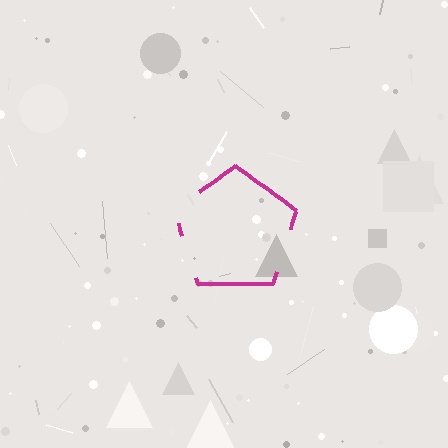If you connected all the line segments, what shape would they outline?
They would outline a pentagon.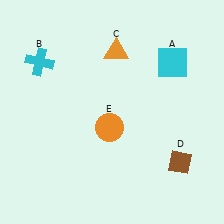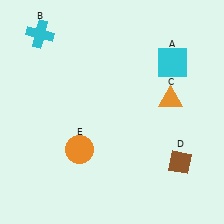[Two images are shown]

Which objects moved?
The objects that moved are: the cyan cross (B), the orange triangle (C), the orange circle (E).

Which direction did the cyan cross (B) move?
The cyan cross (B) moved up.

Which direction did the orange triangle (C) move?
The orange triangle (C) moved right.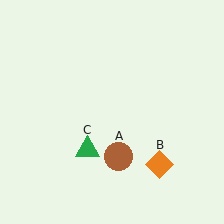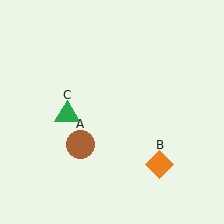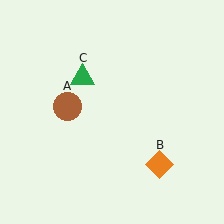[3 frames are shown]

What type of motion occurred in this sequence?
The brown circle (object A), green triangle (object C) rotated clockwise around the center of the scene.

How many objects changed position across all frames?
2 objects changed position: brown circle (object A), green triangle (object C).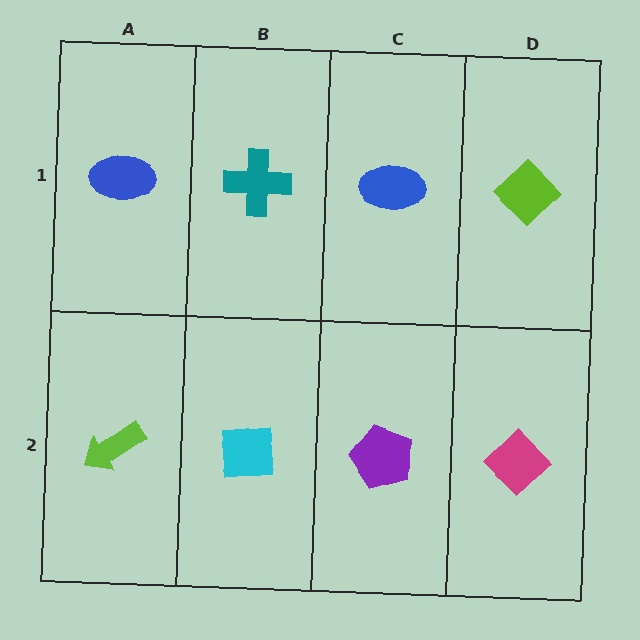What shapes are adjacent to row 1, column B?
A cyan square (row 2, column B), a blue ellipse (row 1, column A), a blue ellipse (row 1, column C).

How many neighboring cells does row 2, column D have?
2.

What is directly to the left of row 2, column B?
A lime arrow.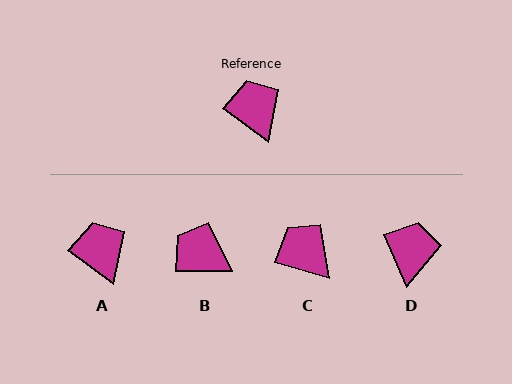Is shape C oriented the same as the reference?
No, it is off by about 20 degrees.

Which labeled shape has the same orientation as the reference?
A.